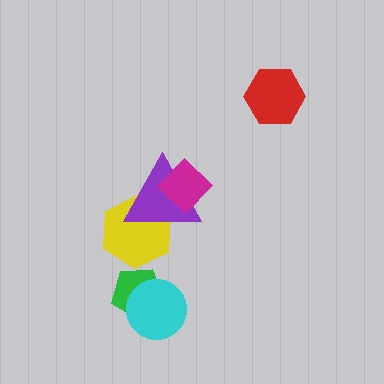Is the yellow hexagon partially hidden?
Yes, it is partially covered by another shape.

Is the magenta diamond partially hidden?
No, no other shape covers it.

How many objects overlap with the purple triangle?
2 objects overlap with the purple triangle.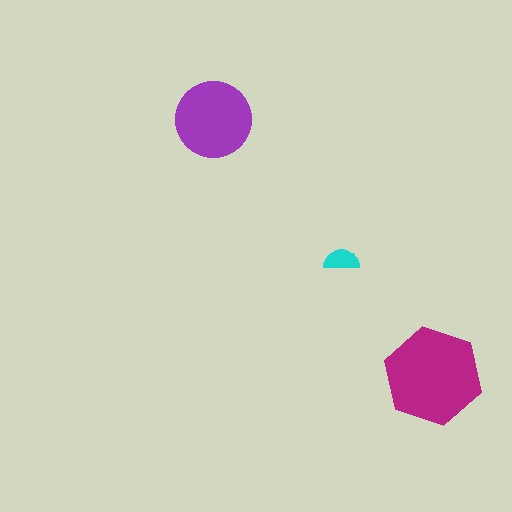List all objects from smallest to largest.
The cyan semicircle, the purple circle, the magenta hexagon.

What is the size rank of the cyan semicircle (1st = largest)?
3rd.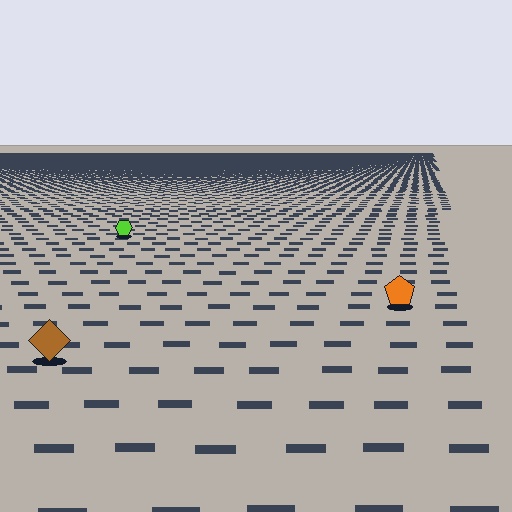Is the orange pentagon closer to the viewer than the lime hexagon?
Yes. The orange pentagon is closer — you can tell from the texture gradient: the ground texture is coarser near it.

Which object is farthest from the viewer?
The lime hexagon is farthest from the viewer. It appears smaller and the ground texture around it is denser.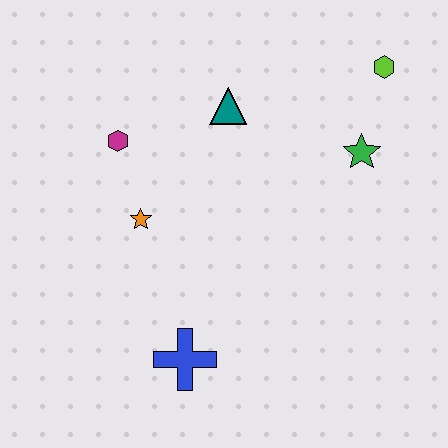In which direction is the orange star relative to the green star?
The orange star is to the left of the green star.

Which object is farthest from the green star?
The blue cross is farthest from the green star.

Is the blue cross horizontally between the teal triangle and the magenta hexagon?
Yes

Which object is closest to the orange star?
The magenta hexagon is closest to the orange star.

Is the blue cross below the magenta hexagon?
Yes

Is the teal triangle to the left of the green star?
Yes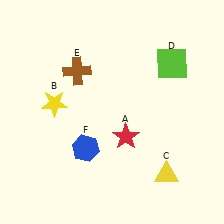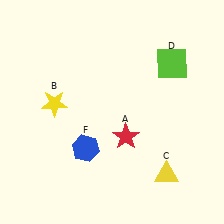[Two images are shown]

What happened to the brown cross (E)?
The brown cross (E) was removed in Image 2. It was in the top-left area of Image 1.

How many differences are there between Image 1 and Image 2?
There is 1 difference between the two images.